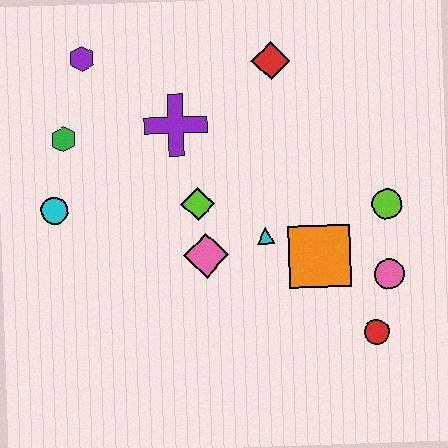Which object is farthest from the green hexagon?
The red circle is farthest from the green hexagon.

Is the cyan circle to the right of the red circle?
No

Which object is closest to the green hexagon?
The cyan circle is closest to the green hexagon.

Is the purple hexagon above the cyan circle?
Yes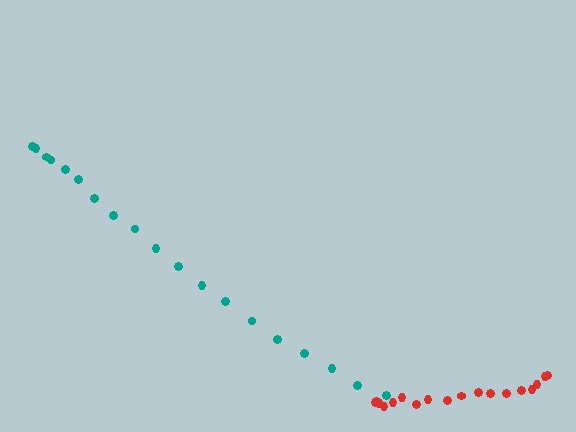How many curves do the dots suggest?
There are 2 distinct paths.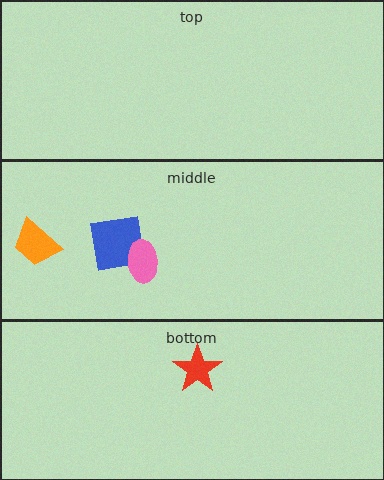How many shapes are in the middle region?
3.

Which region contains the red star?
The bottom region.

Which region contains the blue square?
The middle region.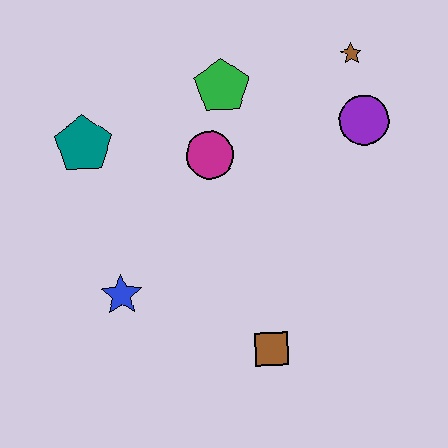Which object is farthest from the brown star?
The blue star is farthest from the brown star.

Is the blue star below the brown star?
Yes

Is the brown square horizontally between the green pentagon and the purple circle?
Yes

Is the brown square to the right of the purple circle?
No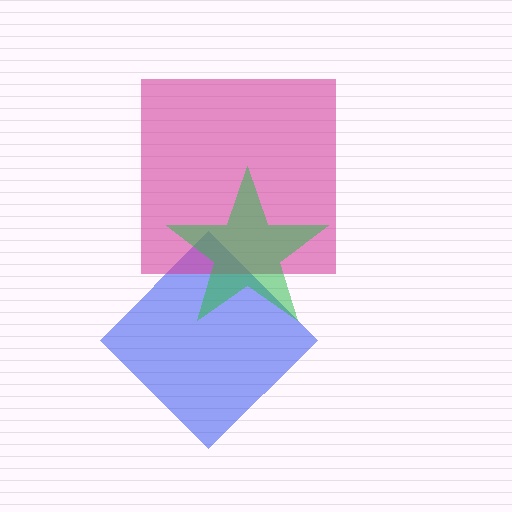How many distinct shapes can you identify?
There are 3 distinct shapes: a blue diamond, a magenta square, a green star.